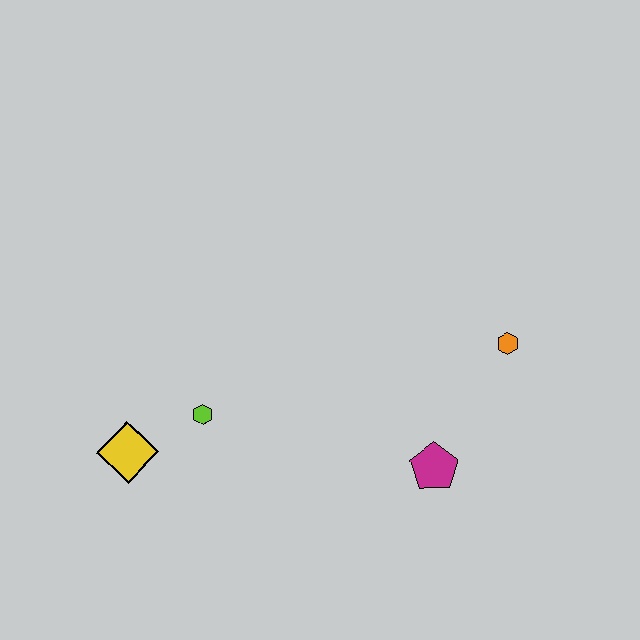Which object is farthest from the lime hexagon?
The orange hexagon is farthest from the lime hexagon.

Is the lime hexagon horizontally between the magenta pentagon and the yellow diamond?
Yes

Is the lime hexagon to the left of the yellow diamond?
No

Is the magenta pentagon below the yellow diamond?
Yes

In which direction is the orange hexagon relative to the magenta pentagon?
The orange hexagon is above the magenta pentagon.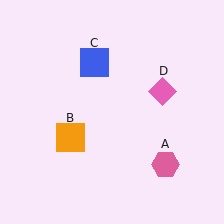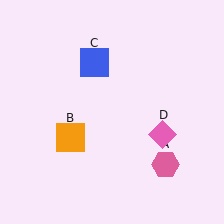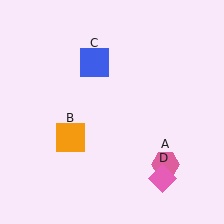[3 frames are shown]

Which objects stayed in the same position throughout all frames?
Pink hexagon (object A) and orange square (object B) and blue square (object C) remained stationary.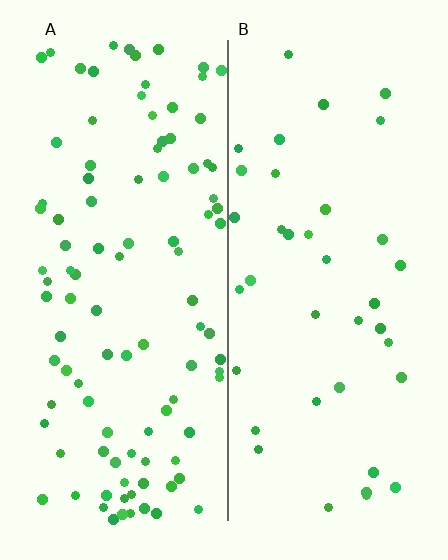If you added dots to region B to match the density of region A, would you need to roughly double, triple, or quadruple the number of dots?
Approximately triple.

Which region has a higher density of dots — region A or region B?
A (the left).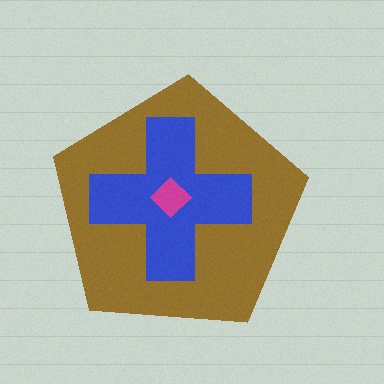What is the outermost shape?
The brown pentagon.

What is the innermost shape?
The magenta diamond.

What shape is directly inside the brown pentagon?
The blue cross.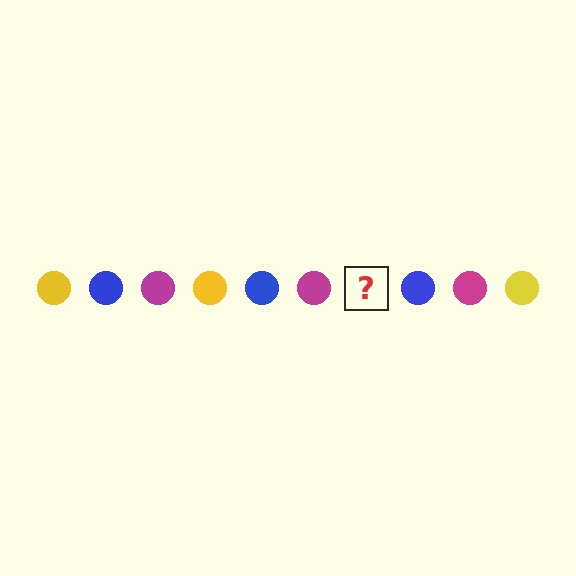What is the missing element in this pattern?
The missing element is a yellow circle.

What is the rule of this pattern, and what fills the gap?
The rule is that the pattern cycles through yellow, blue, magenta circles. The gap should be filled with a yellow circle.